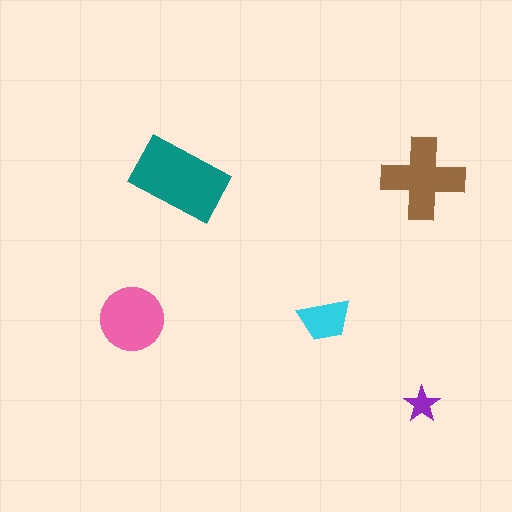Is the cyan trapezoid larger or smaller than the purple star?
Larger.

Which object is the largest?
The teal rectangle.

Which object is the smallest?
The purple star.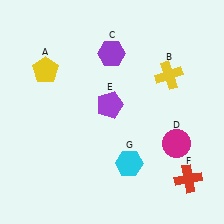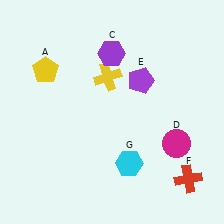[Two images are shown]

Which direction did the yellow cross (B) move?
The yellow cross (B) moved left.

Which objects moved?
The objects that moved are: the yellow cross (B), the purple pentagon (E).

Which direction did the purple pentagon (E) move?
The purple pentagon (E) moved right.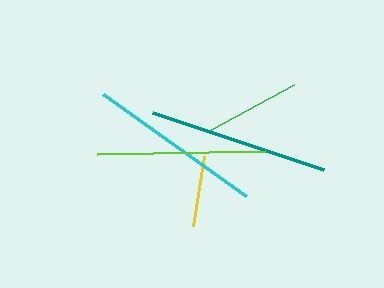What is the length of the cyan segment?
The cyan segment is approximately 176 pixels long.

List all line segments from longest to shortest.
From longest to shortest: teal, cyan, lime, green, yellow.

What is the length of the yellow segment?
The yellow segment is approximately 71 pixels long.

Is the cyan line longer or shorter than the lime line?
The cyan line is longer than the lime line.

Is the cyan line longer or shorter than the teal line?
The teal line is longer than the cyan line.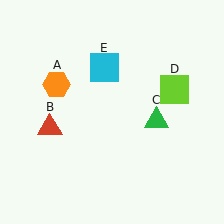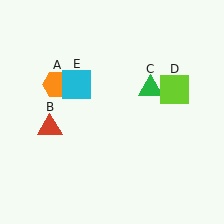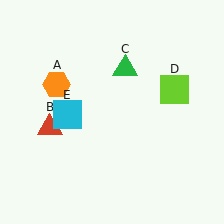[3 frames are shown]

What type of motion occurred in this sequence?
The green triangle (object C), cyan square (object E) rotated counterclockwise around the center of the scene.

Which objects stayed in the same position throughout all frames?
Orange hexagon (object A) and red triangle (object B) and lime square (object D) remained stationary.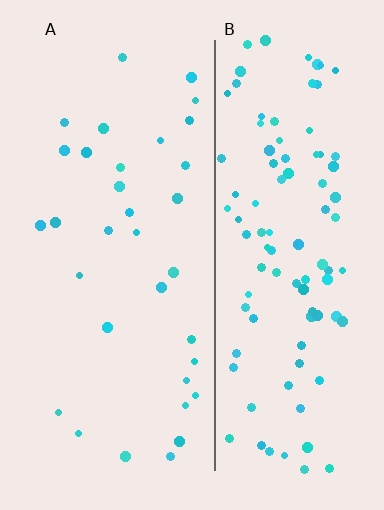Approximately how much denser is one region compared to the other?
Approximately 3.1× — region B over region A.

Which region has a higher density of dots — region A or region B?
B (the right).